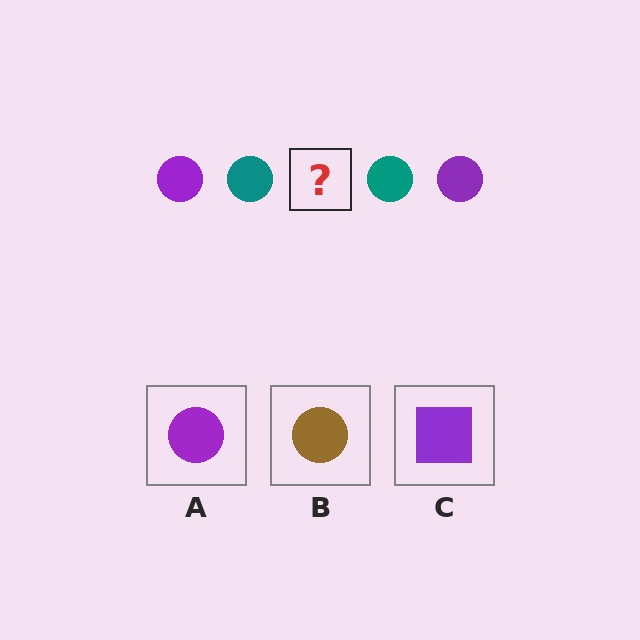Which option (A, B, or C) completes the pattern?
A.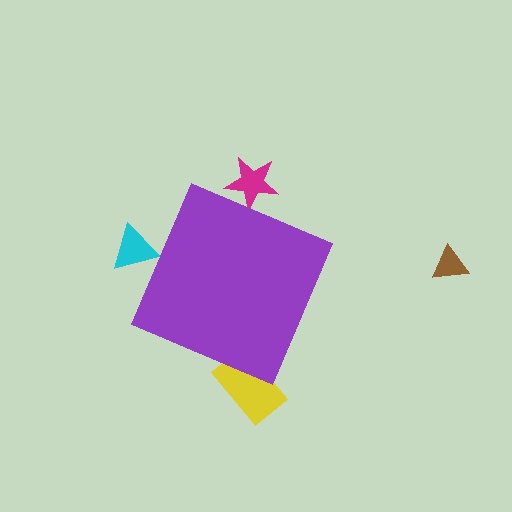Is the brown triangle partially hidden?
No, the brown triangle is fully visible.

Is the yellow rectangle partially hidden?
Yes, the yellow rectangle is partially hidden behind the purple diamond.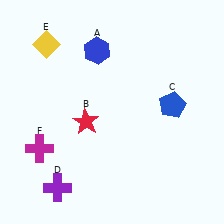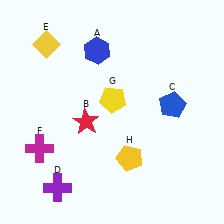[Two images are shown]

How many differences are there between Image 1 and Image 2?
There are 2 differences between the two images.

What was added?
A yellow pentagon (G), a yellow pentagon (H) were added in Image 2.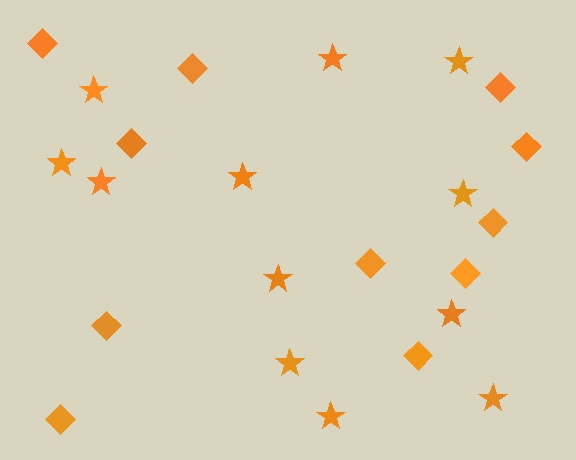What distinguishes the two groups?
There are 2 groups: one group of diamonds (11) and one group of stars (12).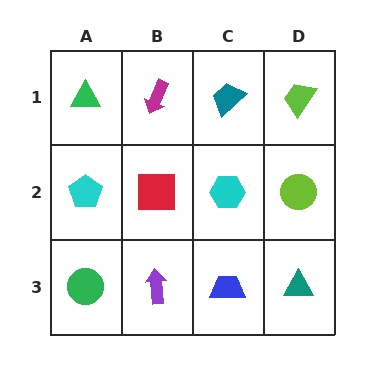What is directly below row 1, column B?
A red square.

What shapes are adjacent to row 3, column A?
A cyan pentagon (row 2, column A), a purple arrow (row 3, column B).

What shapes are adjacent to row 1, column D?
A lime circle (row 2, column D), a teal trapezoid (row 1, column C).